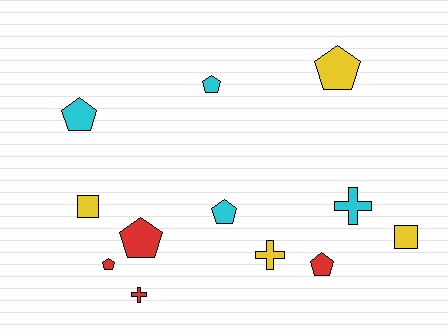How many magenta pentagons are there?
There are no magenta pentagons.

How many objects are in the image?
There are 12 objects.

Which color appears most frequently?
Cyan, with 4 objects.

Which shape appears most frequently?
Pentagon, with 7 objects.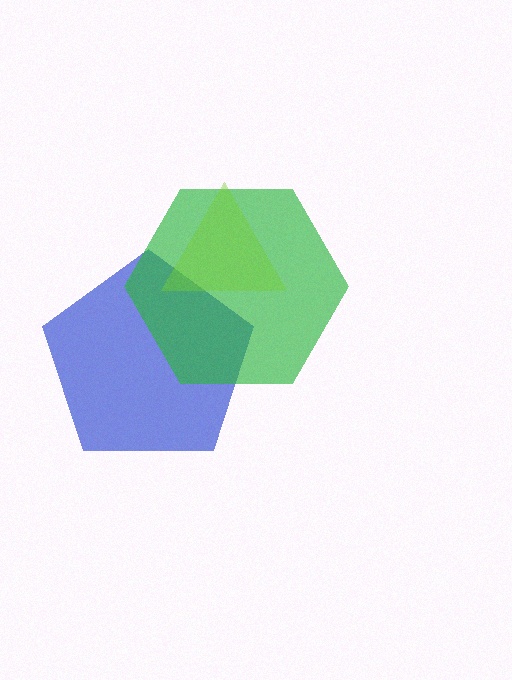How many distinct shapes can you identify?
There are 3 distinct shapes: a blue pentagon, a green hexagon, a lime triangle.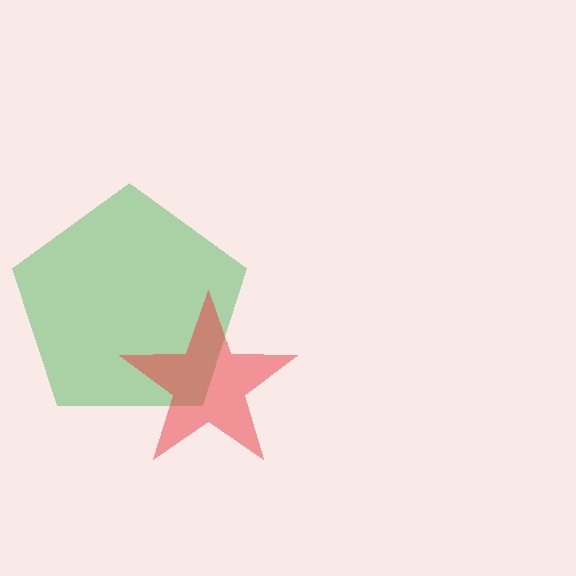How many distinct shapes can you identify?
There are 2 distinct shapes: a green pentagon, a red star.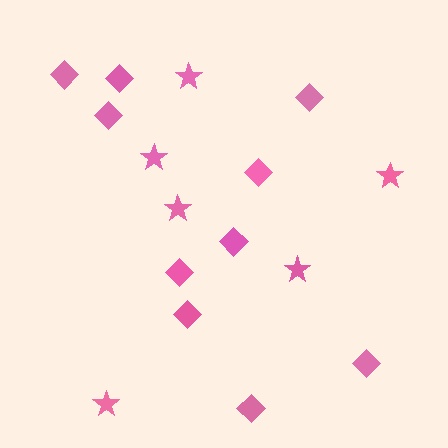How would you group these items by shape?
There are 2 groups: one group of diamonds (10) and one group of stars (6).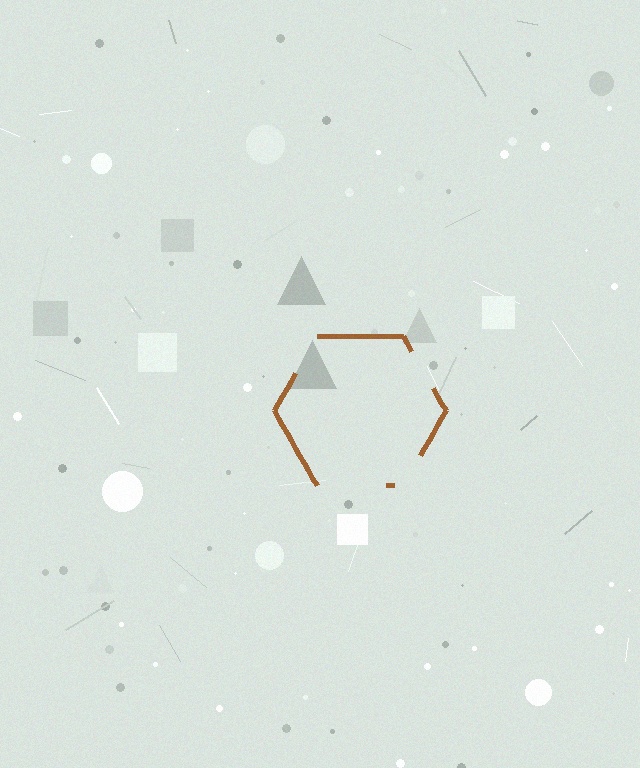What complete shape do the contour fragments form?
The contour fragments form a hexagon.